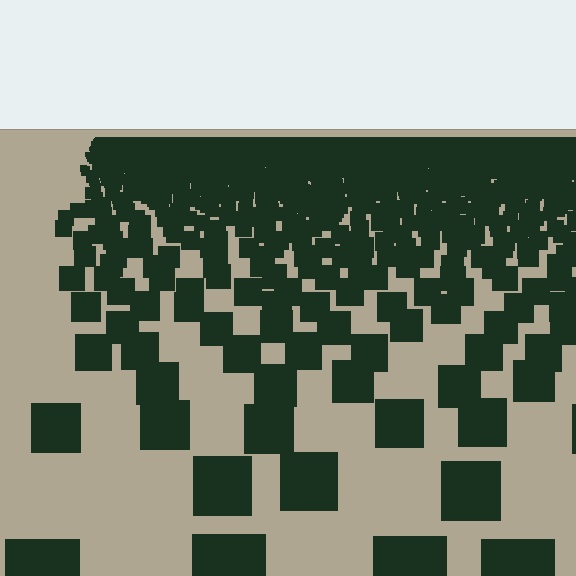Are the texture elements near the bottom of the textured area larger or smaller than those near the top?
Larger. Near the bottom, elements are closer to the viewer and appear at a bigger on-screen size.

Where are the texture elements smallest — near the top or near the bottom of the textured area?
Near the top.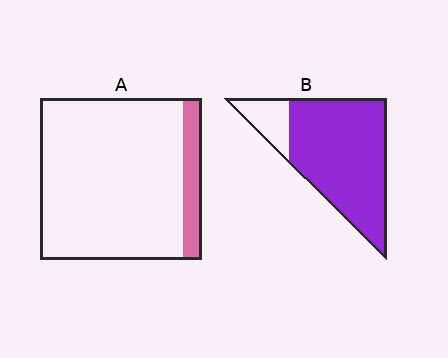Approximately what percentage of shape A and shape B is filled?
A is approximately 10% and B is approximately 85%.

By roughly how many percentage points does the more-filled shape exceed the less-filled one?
By roughly 70 percentage points (B over A).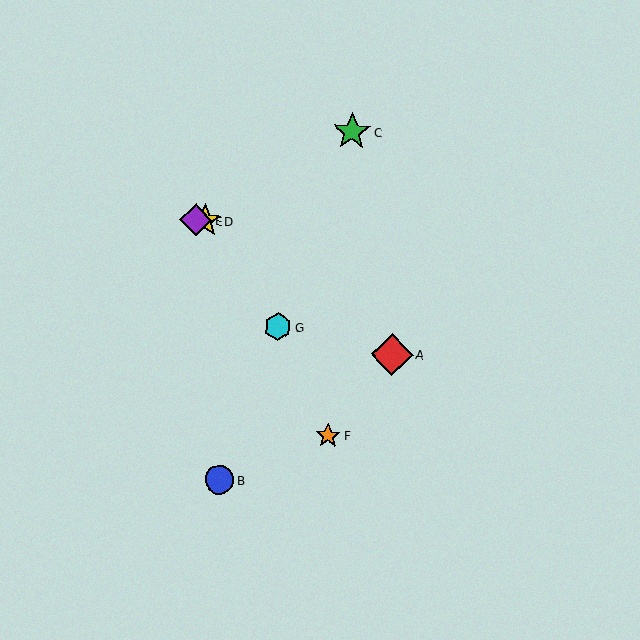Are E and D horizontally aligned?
Yes, both are at y≈220.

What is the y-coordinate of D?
Object D is at y≈221.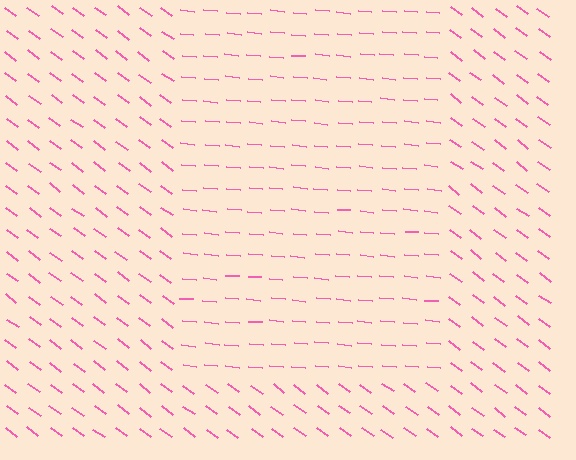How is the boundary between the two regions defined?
The boundary is defined purely by a change in line orientation (approximately 31 degrees difference). All lines are the same color and thickness.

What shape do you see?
I see a rectangle.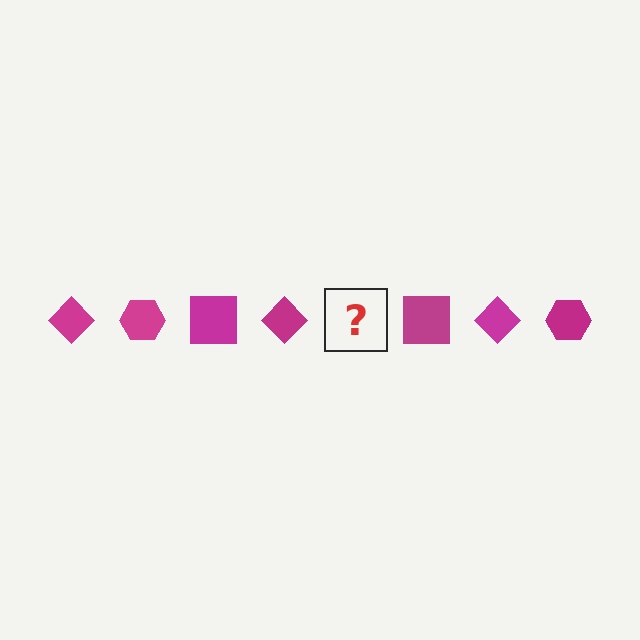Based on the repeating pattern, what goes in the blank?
The blank should be a magenta hexagon.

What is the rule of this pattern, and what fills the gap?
The rule is that the pattern cycles through diamond, hexagon, square shapes in magenta. The gap should be filled with a magenta hexagon.